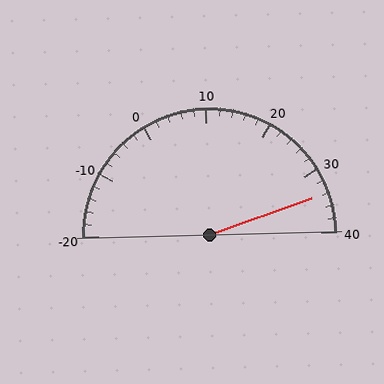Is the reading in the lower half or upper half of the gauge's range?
The reading is in the upper half of the range (-20 to 40).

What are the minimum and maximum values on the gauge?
The gauge ranges from -20 to 40.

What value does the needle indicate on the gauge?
The needle indicates approximately 34.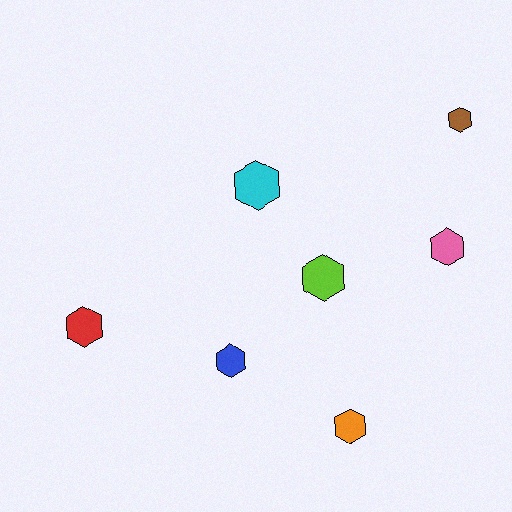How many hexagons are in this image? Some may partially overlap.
There are 7 hexagons.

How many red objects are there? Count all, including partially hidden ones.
There is 1 red object.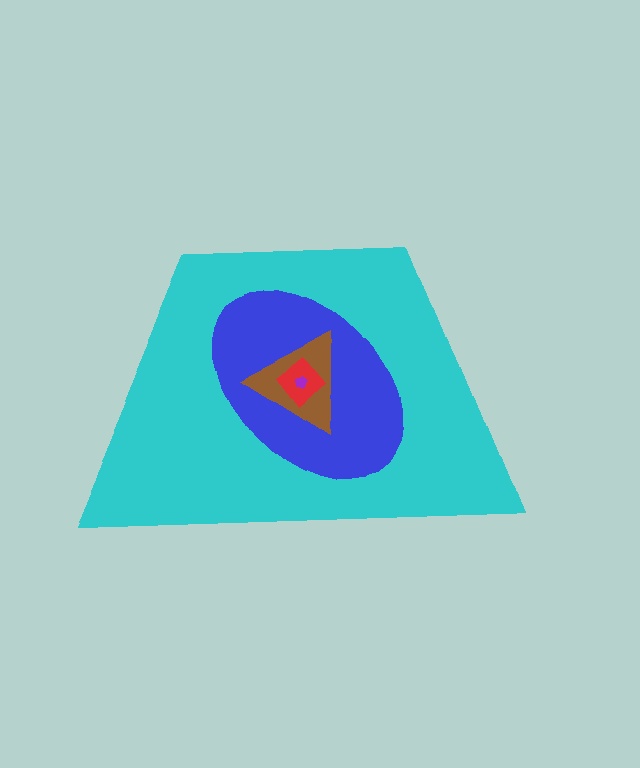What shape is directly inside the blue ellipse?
The brown triangle.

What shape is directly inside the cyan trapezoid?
The blue ellipse.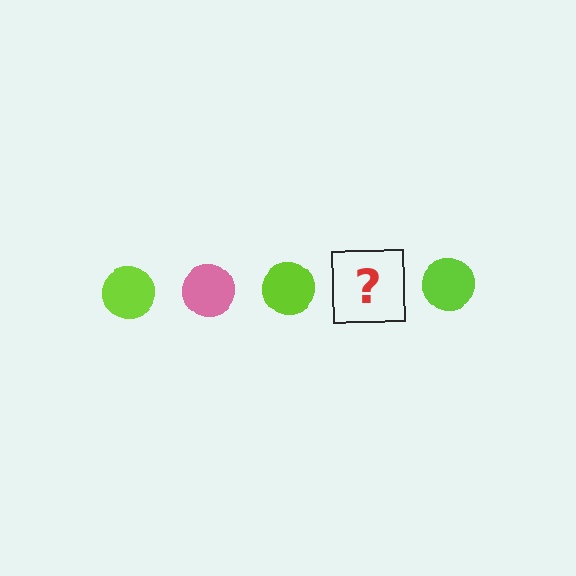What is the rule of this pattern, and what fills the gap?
The rule is that the pattern cycles through lime, pink circles. The gap should be filled with a pink circle.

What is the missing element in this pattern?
The missing element is a pink circle.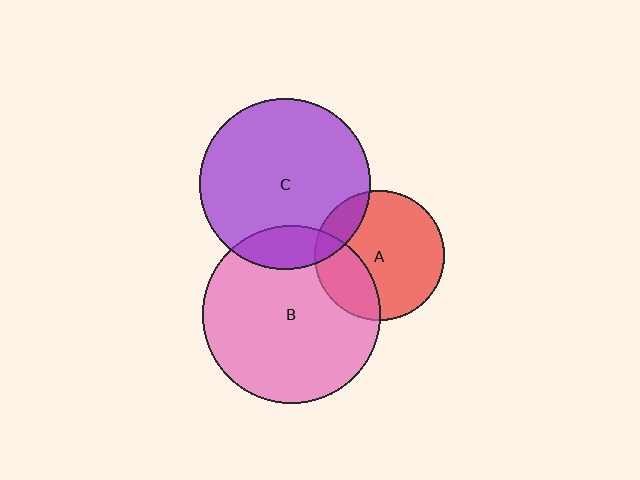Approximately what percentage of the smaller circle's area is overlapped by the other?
Approximately 15%.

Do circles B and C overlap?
Yes.